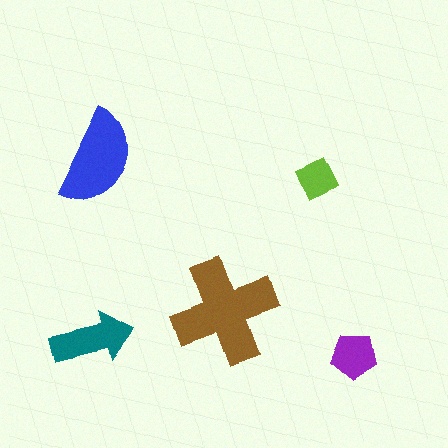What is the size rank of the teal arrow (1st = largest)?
3rd.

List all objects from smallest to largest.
The lime square, the purple pentagon, the teal arrow, the blue semicircle, the brown cross.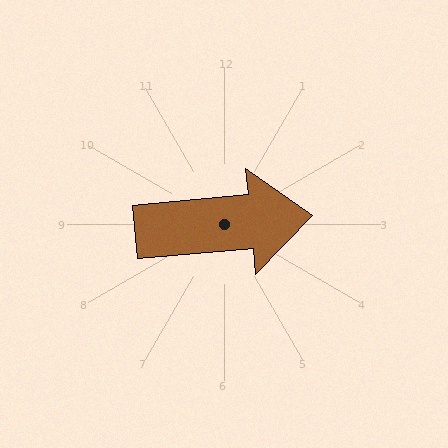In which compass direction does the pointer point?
East.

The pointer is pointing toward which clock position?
Roughly 3 o'clock.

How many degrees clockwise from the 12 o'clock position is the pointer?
Approximately 85 degrees.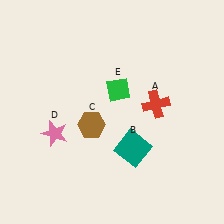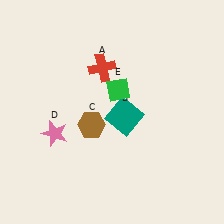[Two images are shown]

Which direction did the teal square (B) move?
The teal square (B) moved up.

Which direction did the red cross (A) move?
The red cross (A) moved left.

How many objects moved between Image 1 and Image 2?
2 objects moved between the two images.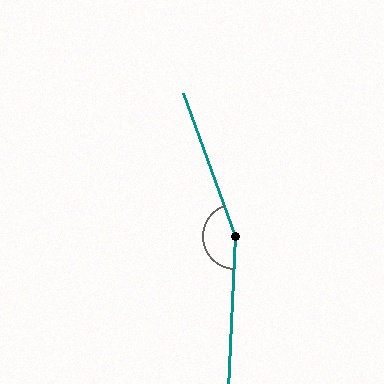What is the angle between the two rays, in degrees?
Approximately 158 degrees.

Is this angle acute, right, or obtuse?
It is obtuse.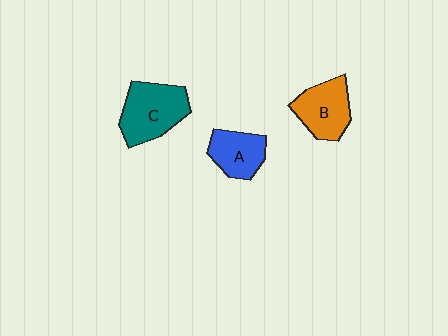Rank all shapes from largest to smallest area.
From largest to smallest: C (teal), B (orange), A (blue).